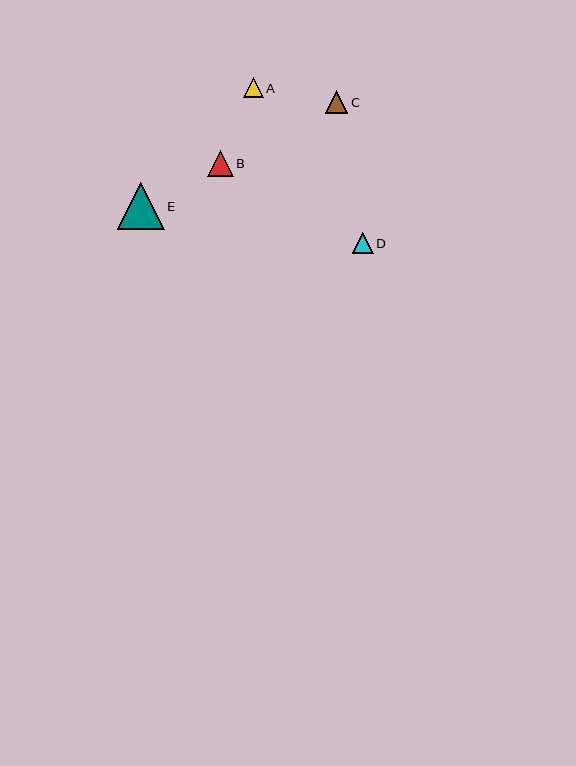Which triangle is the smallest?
Triangle A is the smallest with a size of approximately 20 pixels.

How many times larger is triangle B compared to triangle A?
Triangle B is approximately 1.3 times the size of triangle A.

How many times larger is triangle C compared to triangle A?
Triangle C is approximately 1.1 times the size of triangle A.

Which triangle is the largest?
Triangle E is the largest with a size of approximately 47 pixels.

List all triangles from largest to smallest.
From largest to smallest: E, B, C, D, A.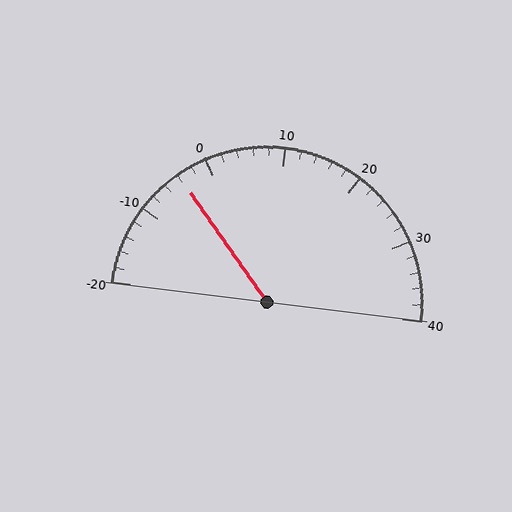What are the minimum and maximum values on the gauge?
The gauge ranges from -20 to 40.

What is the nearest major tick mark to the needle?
The nearest major tick mark is 0.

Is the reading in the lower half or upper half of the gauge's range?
The reading is in the lower half of the range (-20 to 40).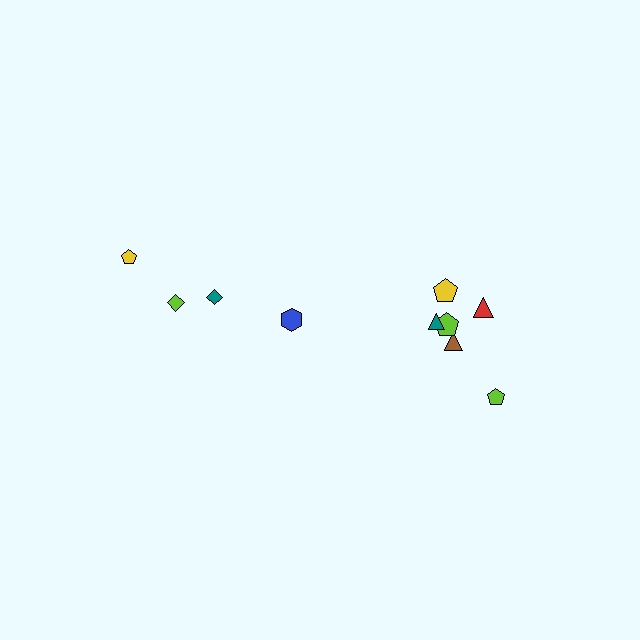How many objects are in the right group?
There are 6 objects.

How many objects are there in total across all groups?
There are 10 objects.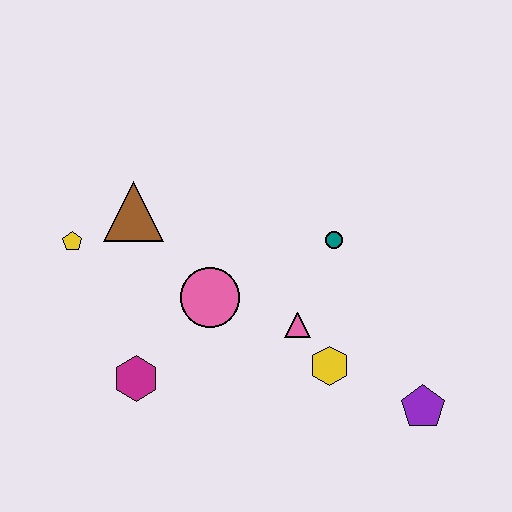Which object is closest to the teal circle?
The pink triangle is closest to the teal circle.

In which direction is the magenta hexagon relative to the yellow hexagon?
The magenta hexagon is to the left of the yellow hexagon.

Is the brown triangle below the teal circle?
No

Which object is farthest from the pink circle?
The purple pentagon is farthest from the pink circle.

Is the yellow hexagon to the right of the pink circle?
Yes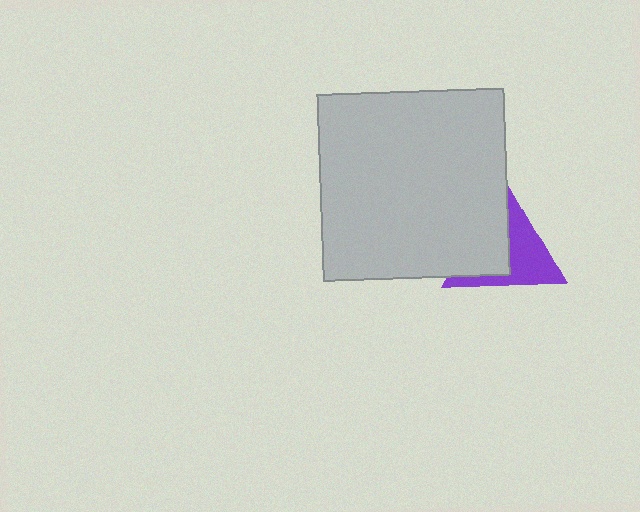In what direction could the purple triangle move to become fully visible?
The purple triangle could move right. That would shift it out from behind the light gray square entirely.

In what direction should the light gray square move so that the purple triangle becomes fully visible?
The light gray square should move left. That is the shortest direction to clear the overlap and leave the purple triangle fully visible.